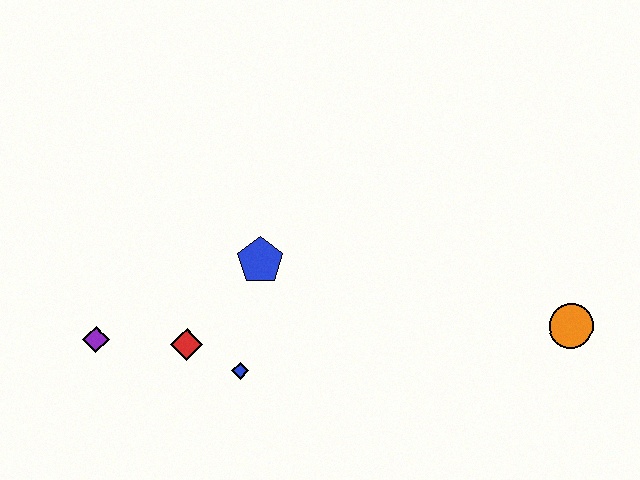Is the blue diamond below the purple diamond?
Yes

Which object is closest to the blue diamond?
The red diamond is closest to the blue diamond.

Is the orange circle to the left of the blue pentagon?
No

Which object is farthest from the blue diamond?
The orange circle is farthest from the blue diamond.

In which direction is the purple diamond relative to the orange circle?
The purple diamond is to the left of the orange circle.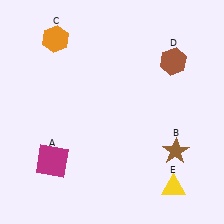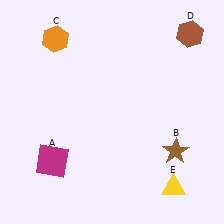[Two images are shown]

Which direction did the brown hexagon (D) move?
The brown hexagon (D) moved up.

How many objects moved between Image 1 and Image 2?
1 object moved between the two images.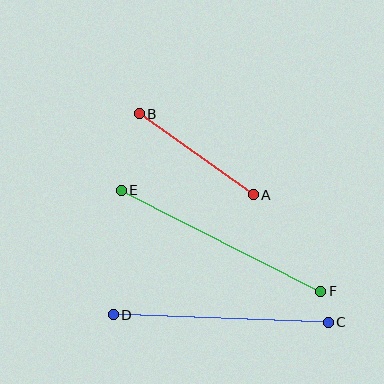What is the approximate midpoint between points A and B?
The midpoint is at approximately (196, 154) pixels.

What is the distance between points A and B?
The distance is approximately 140 pixels.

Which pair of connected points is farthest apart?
Points E and F are farthest apart.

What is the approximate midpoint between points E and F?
The midpoint is at approximately (221, 241) pixels.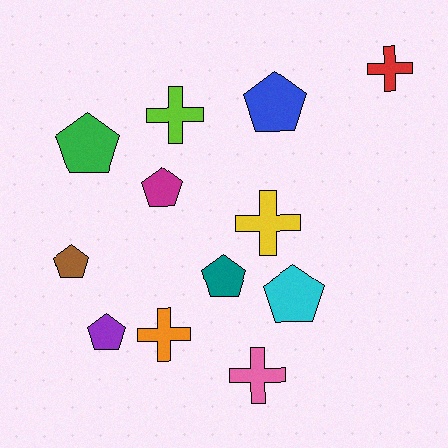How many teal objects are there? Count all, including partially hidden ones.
There is 1 teal object.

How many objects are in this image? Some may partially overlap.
There are 12 objects.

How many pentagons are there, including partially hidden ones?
There are 7 pentagons.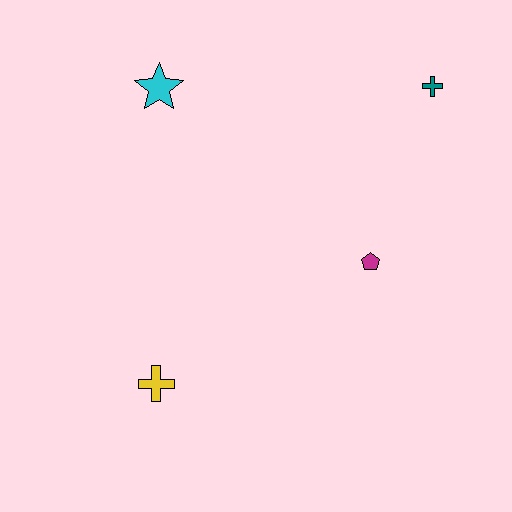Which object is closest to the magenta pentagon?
The teal cross is closest to the magenta pentagon.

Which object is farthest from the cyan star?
The yellow cross is farthest from the cyan star.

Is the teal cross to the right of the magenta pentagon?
Yes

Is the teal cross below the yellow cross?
No